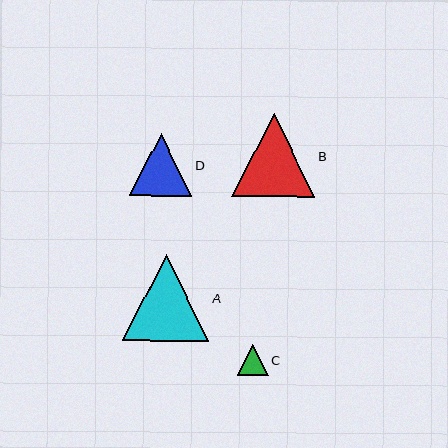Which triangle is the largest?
Triangle A is the largest with a size of approximately 87 pixels.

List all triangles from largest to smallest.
From largest to smallest: A, B, D, C.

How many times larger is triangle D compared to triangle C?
Triangle D is approximately 2.1 times the size of triangle C.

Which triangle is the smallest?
Triangle C is the smallest with a size of approximately 31 pixels.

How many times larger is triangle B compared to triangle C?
Triangle B is approximately 2.7 times the size of triangle C.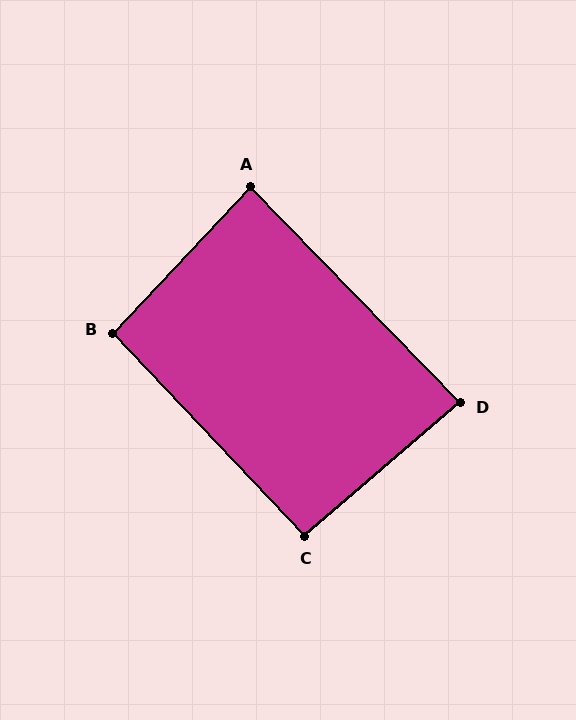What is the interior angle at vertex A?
Approximately 87 degrees (approximately right).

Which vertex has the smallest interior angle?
D, at approximately 87 degrees.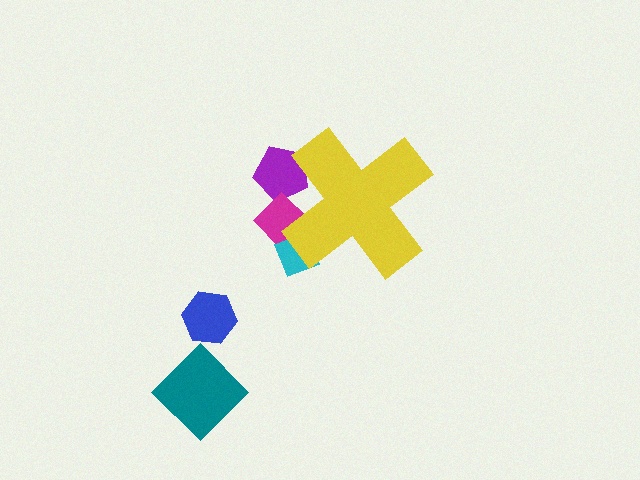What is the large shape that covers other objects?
A yellow cross.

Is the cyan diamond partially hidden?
Yes, the cyan diamond is partially hidden behind the yellow cross.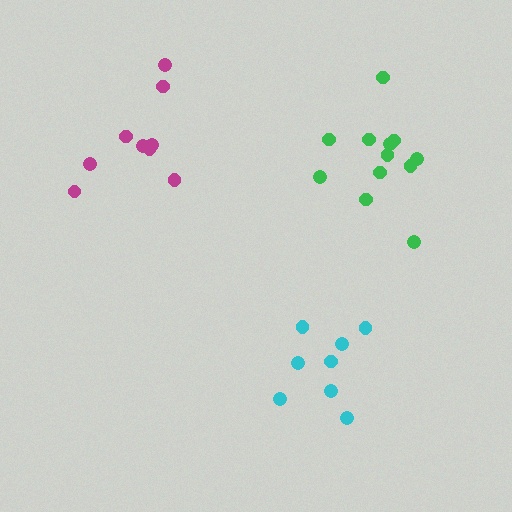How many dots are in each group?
Group 1: 9 dots, Group 2: 8 dots, Group 3: 12 dots (29 total).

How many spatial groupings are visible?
There are 3 spatial groupings.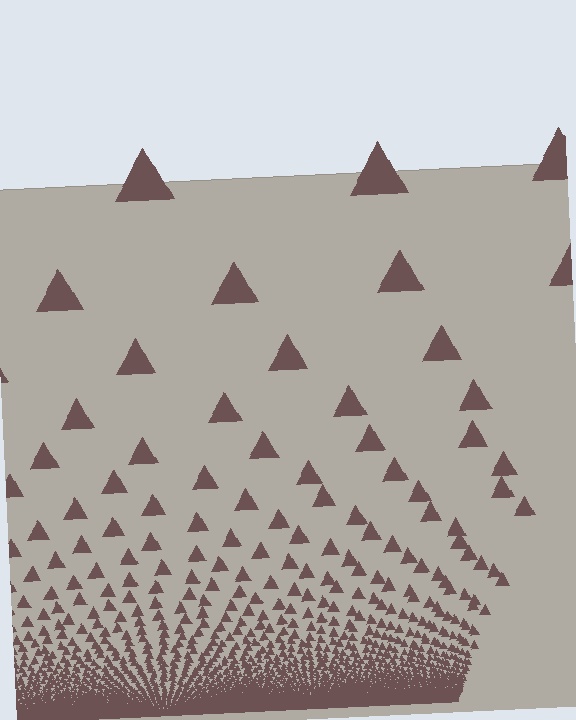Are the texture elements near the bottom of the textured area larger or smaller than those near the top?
Smaller. The gradient is inverted — elements near the bottom are smaller and denser.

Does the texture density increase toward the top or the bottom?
Density increases toward the bottom.